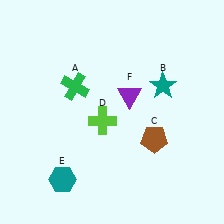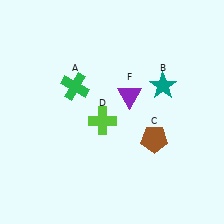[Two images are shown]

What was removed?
The teal hexagon (E) was removed in Image 2.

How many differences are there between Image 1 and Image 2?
There is 1 difference between the two images.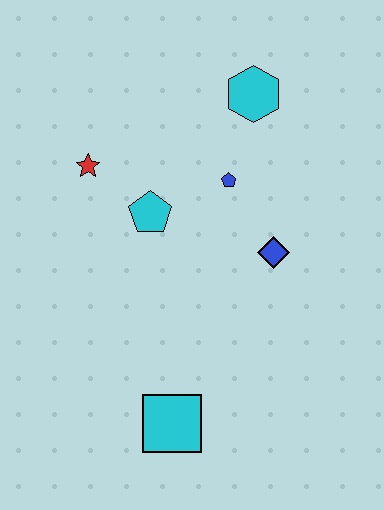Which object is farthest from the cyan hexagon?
The cyan square is farthest from the cyan hexagon.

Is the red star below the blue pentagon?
No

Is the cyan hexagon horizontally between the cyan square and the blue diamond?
Yes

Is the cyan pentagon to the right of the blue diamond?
No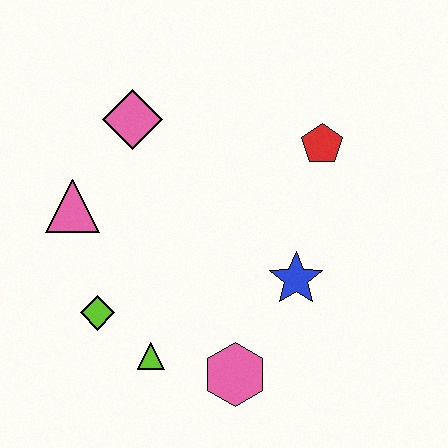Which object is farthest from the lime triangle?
The red pentagon is farthest from the lime triangle.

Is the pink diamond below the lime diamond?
No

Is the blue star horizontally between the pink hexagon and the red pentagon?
Yes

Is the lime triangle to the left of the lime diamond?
No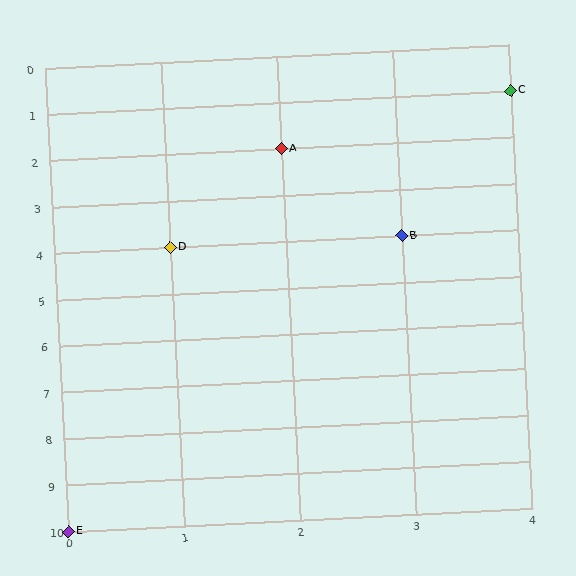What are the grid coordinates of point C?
Point C is at grid coordinates (4, 1).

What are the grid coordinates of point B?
Point B is at grid coordinates (3, 4).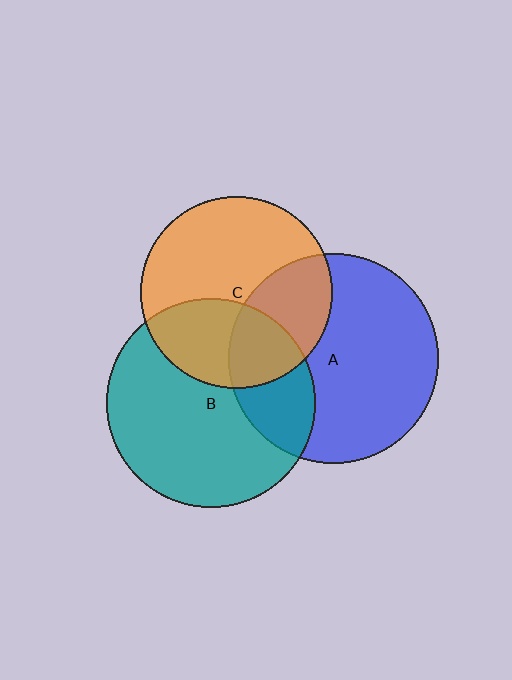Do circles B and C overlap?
Yes.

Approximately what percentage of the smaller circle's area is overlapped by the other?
Approximately 35%.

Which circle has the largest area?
Circle A (blue).